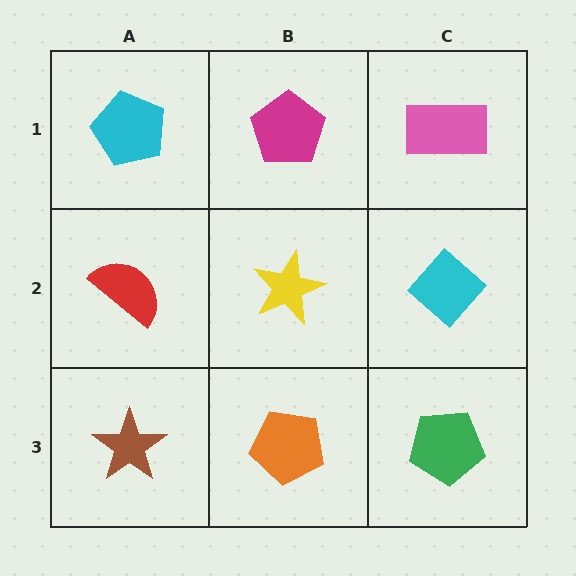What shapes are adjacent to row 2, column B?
A magenta pentagon (row 1, column B), an orange pentagon (row 3, column B), a red semicircle (row 2, column A), a cyan diamond (row 2, column C).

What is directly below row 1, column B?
A yellow star.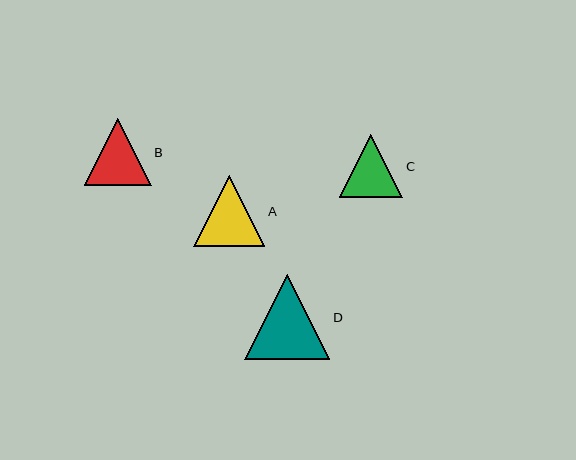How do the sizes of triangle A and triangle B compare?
Triangle A and triangle B are approximately the same size.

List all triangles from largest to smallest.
From largest to smallest: D, A, B, C.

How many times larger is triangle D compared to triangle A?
Triangle D is approximately 1.2 times the size of triangle A.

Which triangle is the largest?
Triangle D is the largest with a size of approximately 85 pixels.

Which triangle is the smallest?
Triangle C is the smallest with a size of approximately 63 pixels.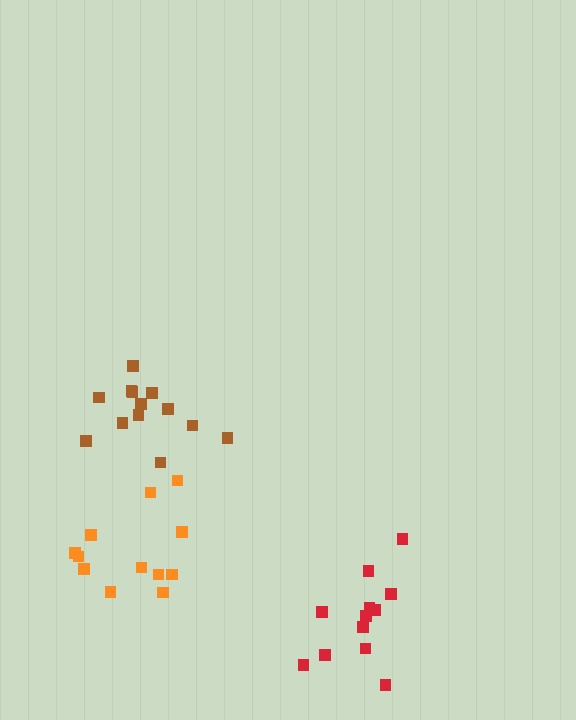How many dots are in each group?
Group 1: 12 dots, Group 2: 13 dots, Group 3: 12 dots (37 total).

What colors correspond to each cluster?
The clusters are colored: red, brown, orange.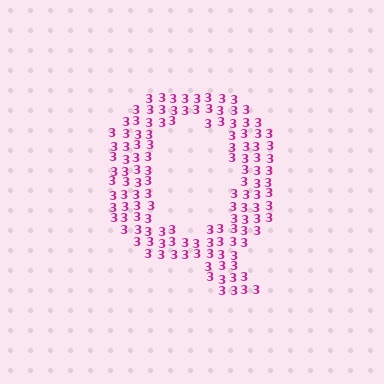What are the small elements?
The small elements are digit 3's.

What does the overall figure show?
The overall figure shows the letter Q.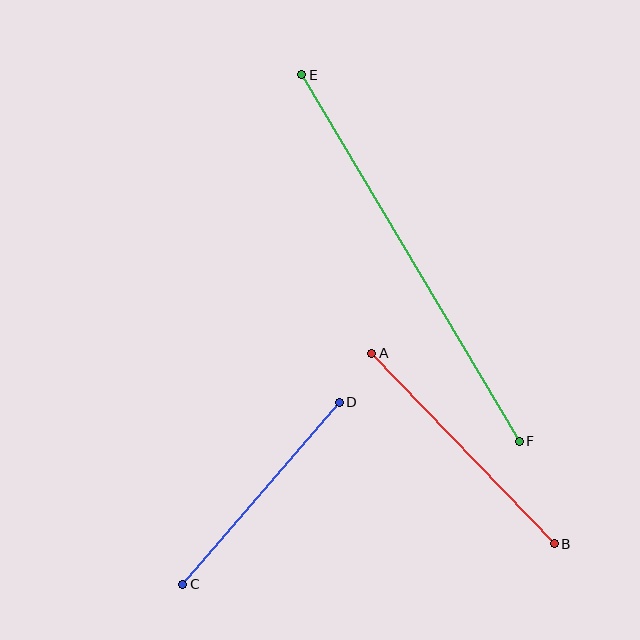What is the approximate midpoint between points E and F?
The midpoint is at approximately (411, 258) pixels.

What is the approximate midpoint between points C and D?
The midpoint is at approximately (261, 493) pixels.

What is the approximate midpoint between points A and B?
The midpoint is at approximately (463, 449) pixels.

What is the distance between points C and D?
The distance is approximately 240 pixels.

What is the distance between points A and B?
The distance is approximately 264 pixels.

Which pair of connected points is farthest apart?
Points E and F are farthest apart.